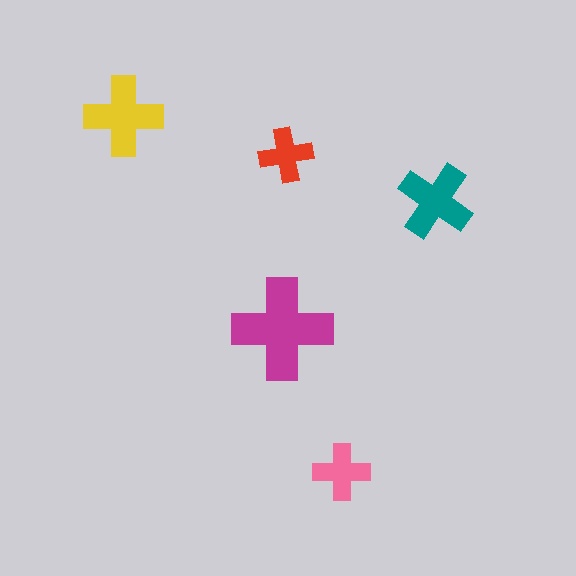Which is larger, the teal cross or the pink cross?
The teal one.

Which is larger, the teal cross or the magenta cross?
The magenta one.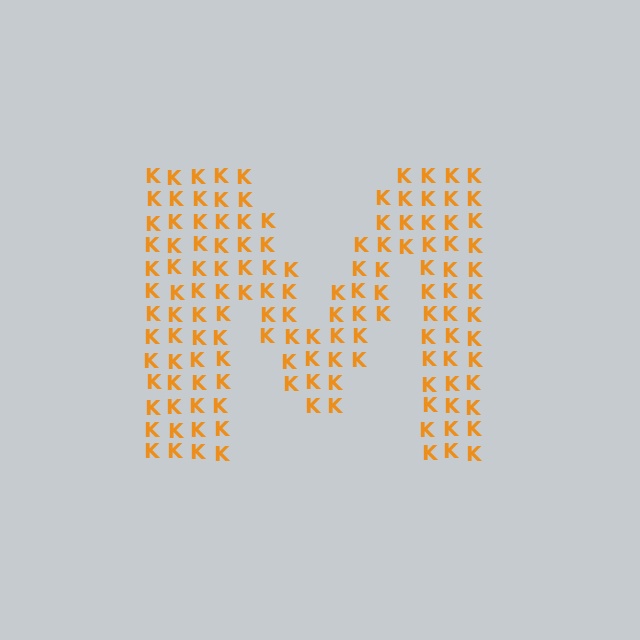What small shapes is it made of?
It is made of small letter K's.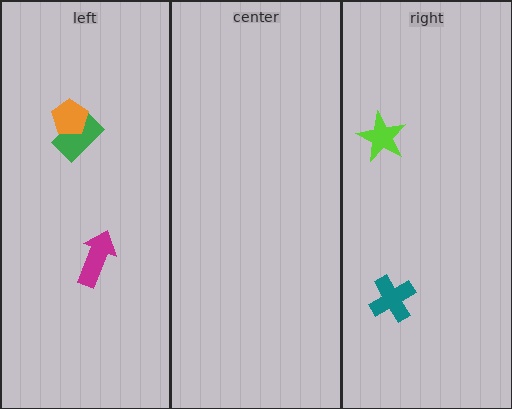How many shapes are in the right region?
2.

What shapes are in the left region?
The magenta arrow, the green rectangle, the orange pentagon.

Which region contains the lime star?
The right region.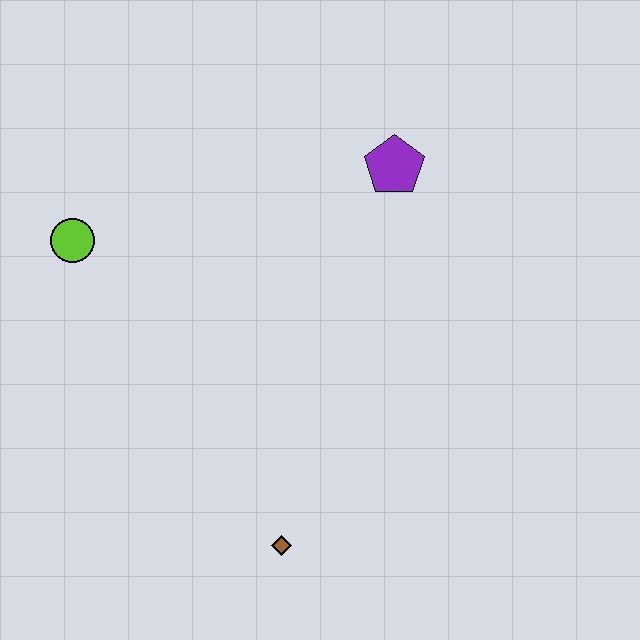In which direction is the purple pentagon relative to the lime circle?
The purple pentagon is to the right of the lime circle.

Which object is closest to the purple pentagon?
The lime circle is closest to the purple pentagon.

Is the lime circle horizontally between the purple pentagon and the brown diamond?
No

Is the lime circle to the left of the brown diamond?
Yes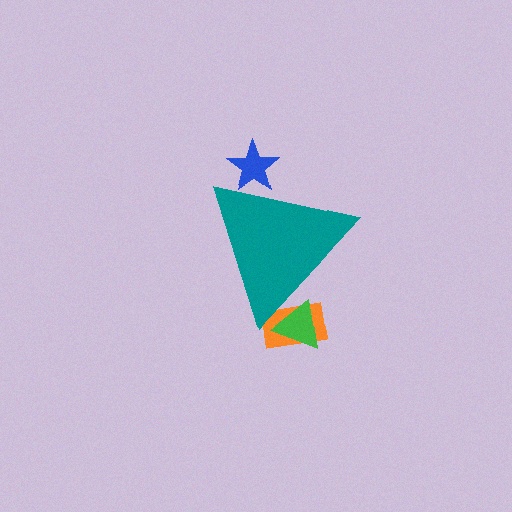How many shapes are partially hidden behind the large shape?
3 shapes are partially hidden.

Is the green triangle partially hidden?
Yes, the green triangle is partially hidden behind the teal triangle.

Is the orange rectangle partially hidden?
Yes, the orange rectangle is partially hidden behind the teal triangle.